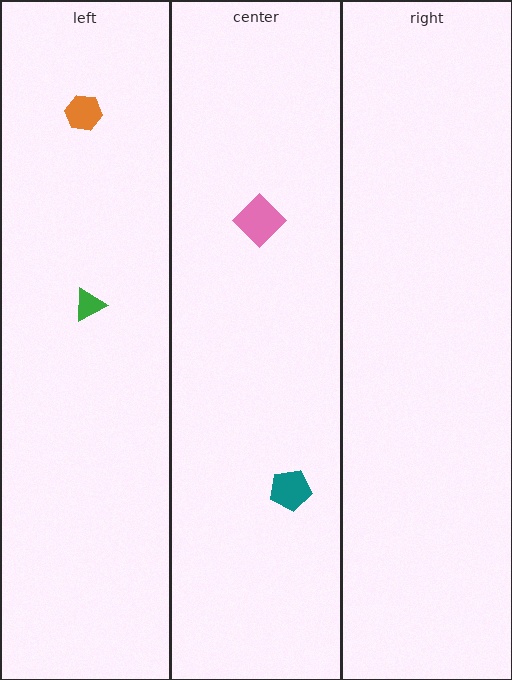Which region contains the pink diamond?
The center region.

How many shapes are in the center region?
2.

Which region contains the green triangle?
The left region.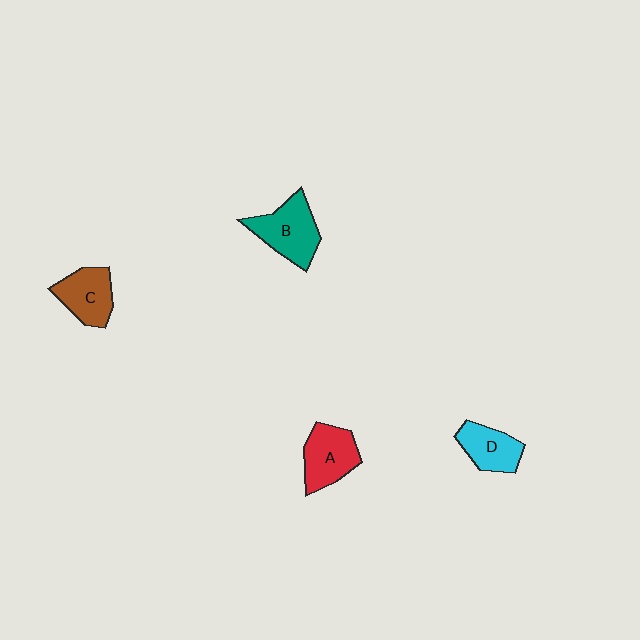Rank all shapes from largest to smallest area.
From largest to smallest: B (teal), A (red), C (brown), D (cyan).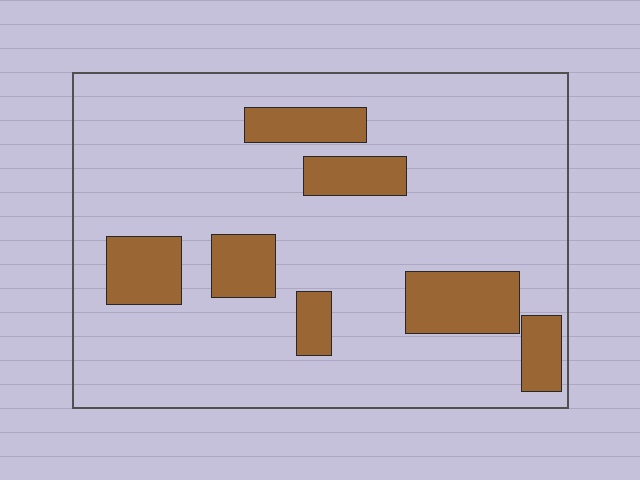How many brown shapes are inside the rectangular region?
7.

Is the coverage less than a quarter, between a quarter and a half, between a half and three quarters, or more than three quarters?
Less than a quarter.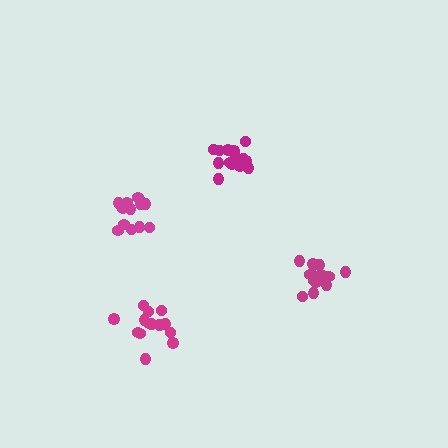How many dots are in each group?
Group 1: 16 dots, Group 2: 14 dots, Group 3: 14 dots, Group 4: 18 dots (62 total).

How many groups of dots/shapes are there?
There are 4 groups.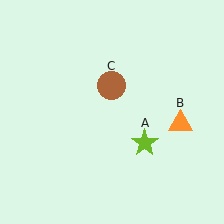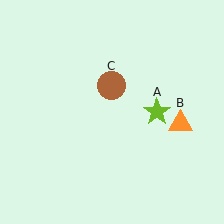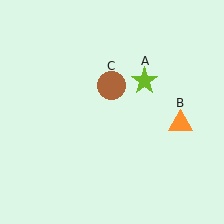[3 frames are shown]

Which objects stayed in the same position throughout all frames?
Orange triangle (object B) and brown circle (object C) remained stationary.